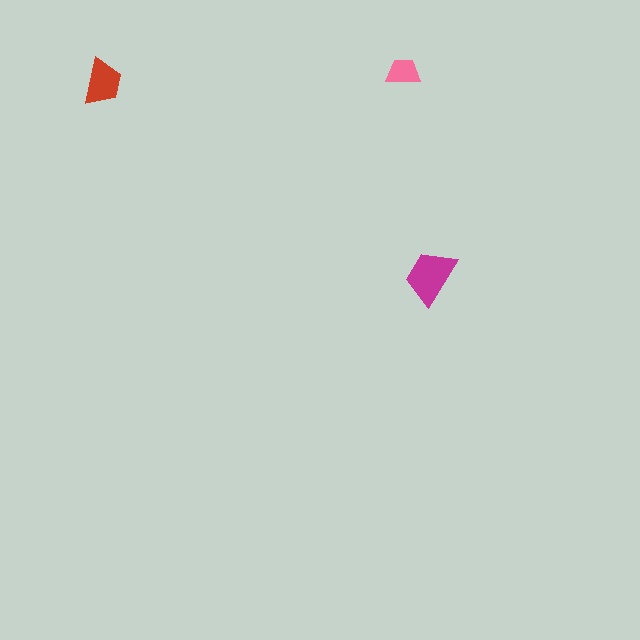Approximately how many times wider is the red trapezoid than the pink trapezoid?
About 1.5 times wider.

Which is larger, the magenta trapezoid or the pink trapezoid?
The magenta one.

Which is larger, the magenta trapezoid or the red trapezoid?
The magenta one.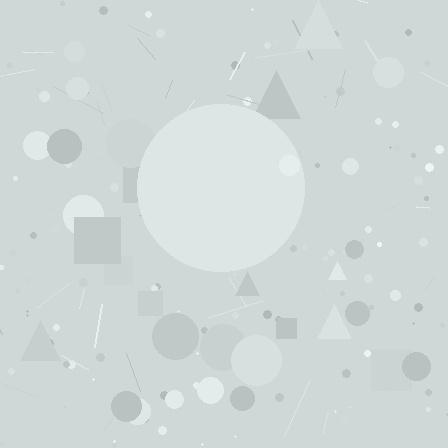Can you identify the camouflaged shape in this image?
The camouflaged shape is a circle.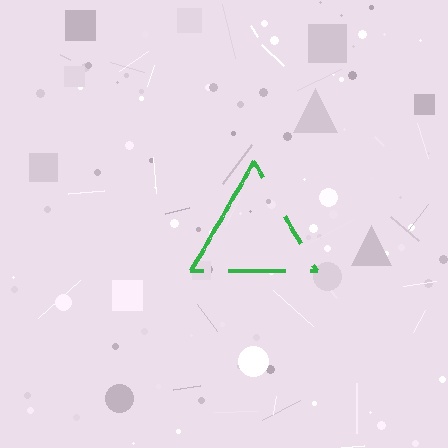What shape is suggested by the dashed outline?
The dashed outline suggests a triangle.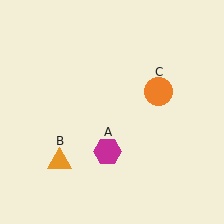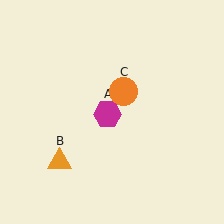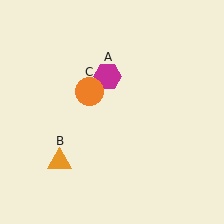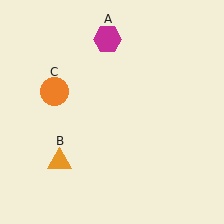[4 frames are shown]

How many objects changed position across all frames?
2 objects changed position: magenta hexagon (object A), orange circle (object C).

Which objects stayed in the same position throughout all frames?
Orange triangle (object B) remained stationary.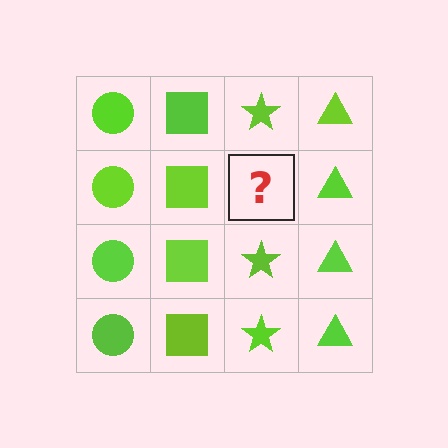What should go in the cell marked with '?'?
The missing cell should contain a lime star.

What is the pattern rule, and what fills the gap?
The rule is that each column has a consistent shape. The gap should be filled with a lime star.